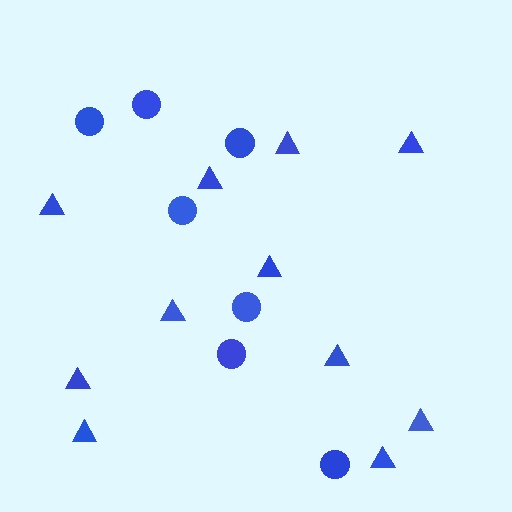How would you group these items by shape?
There are 2 groups: one group of triangles (11) and one group of circles (7).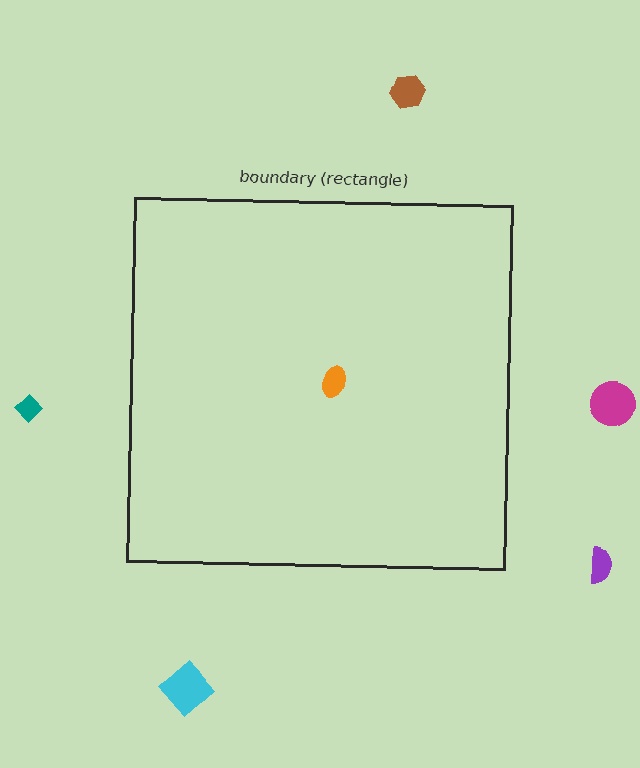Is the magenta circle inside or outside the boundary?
Outside.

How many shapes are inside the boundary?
1 inside, 5 outside.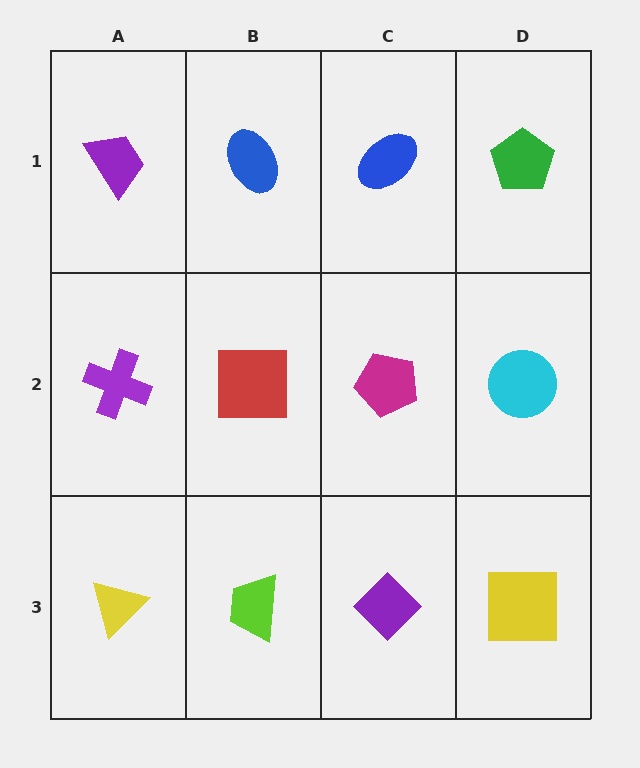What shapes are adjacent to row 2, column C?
A blue ellipse (row 1, column C), a purple diamond (row 3, column C), a red square (row 2, column B), a cyan circle (row 2, column D).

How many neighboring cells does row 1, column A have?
2.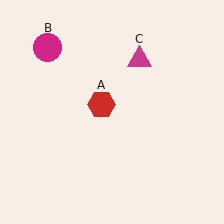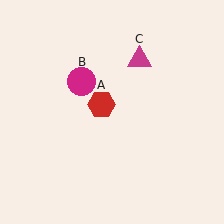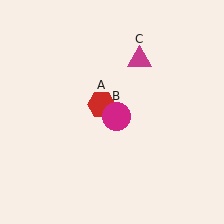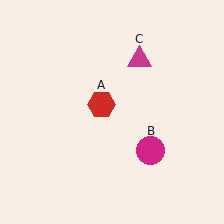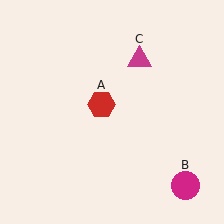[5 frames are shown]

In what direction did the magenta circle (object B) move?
The magenta circle (object B) moved down and to the right.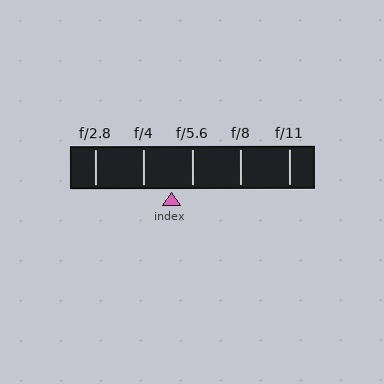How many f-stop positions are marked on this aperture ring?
There are 5 f-stop positions marked.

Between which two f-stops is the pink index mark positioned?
The index mark is between f/4 and f/5.6.